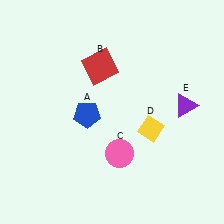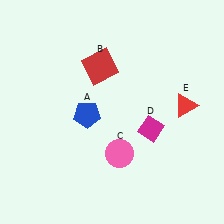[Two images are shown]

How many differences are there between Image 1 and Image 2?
There are 2 differences between the two images.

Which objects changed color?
D changed from yellow to magenta. E changed from purple to red.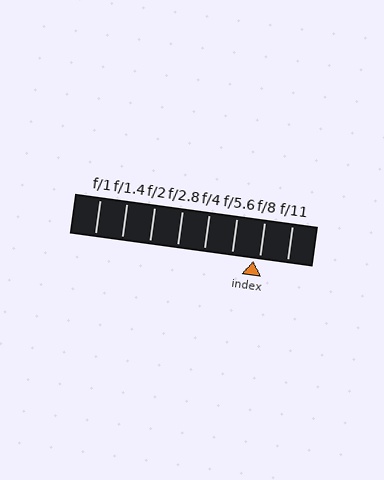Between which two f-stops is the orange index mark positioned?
The index mark is between f/5.6 and f/8.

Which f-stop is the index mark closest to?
The index mark is closest to f/8.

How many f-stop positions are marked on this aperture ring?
There are 8 f-stop positions marked.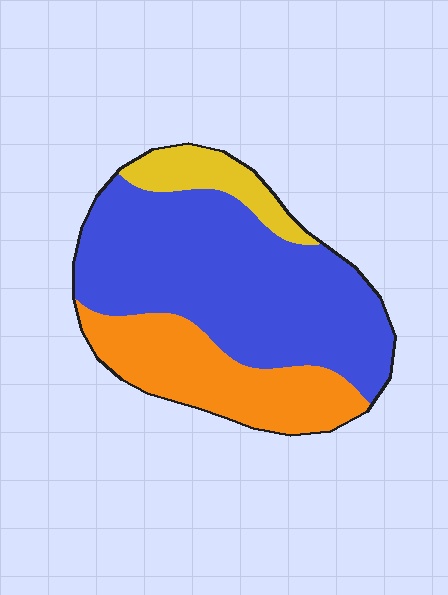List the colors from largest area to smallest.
From largest to smallest: blue, orange, yellow.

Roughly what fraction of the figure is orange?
Orange takes up about one quarter (1/4) of the figure.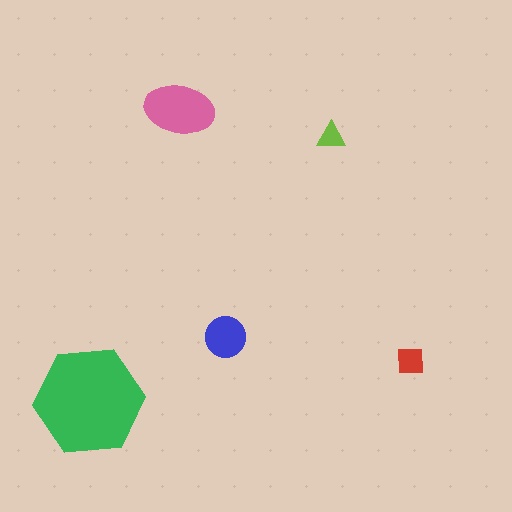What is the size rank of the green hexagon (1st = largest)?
1st.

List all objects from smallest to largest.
The lime triangle, the red square, the blue circle, the pink ellipse, the green hexagon.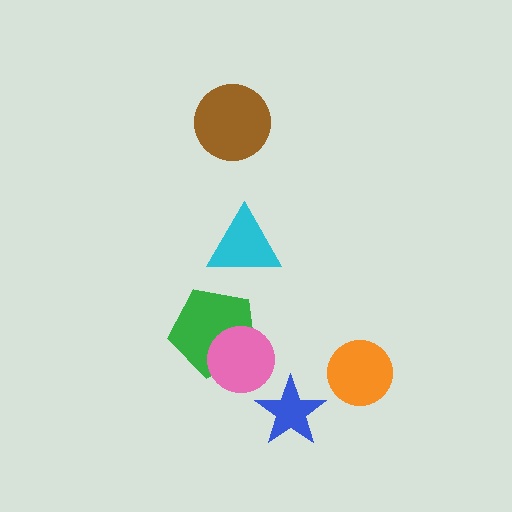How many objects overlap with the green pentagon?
1 object overlaps with the green pentagon.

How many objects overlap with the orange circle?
0 objects overlap with the orange circle.